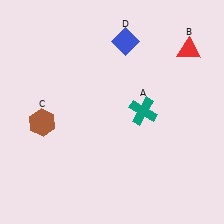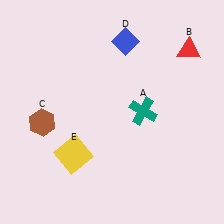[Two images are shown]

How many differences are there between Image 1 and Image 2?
There is 1 difference between the two images.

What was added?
A yellow square (E) was added in Image 2.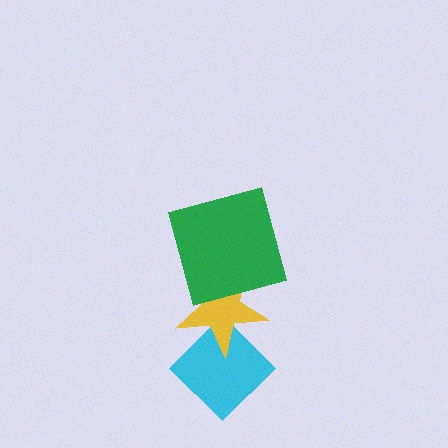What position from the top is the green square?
The green square is 1st from the top.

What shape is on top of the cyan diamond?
The yellow star is on top of the cyan diamond.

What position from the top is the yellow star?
The yellow star is 2nd from the top.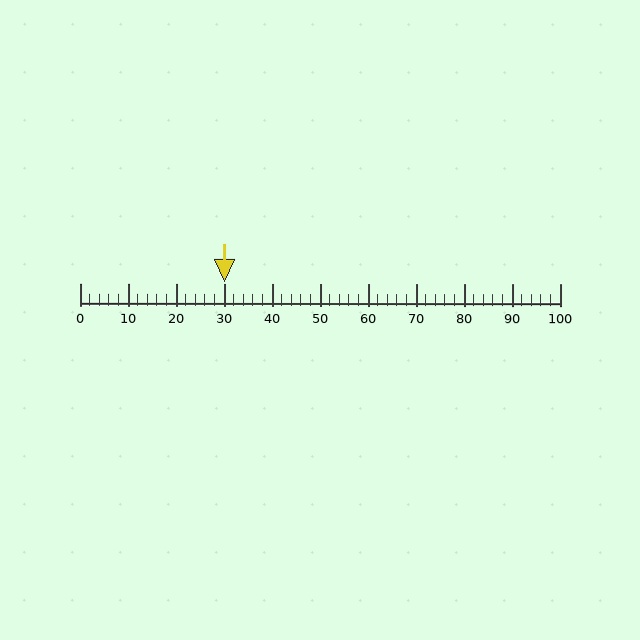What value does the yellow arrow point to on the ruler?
The yellow arrow points to approximately 30.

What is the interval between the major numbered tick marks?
The major tick marks are spaced 10 units apart.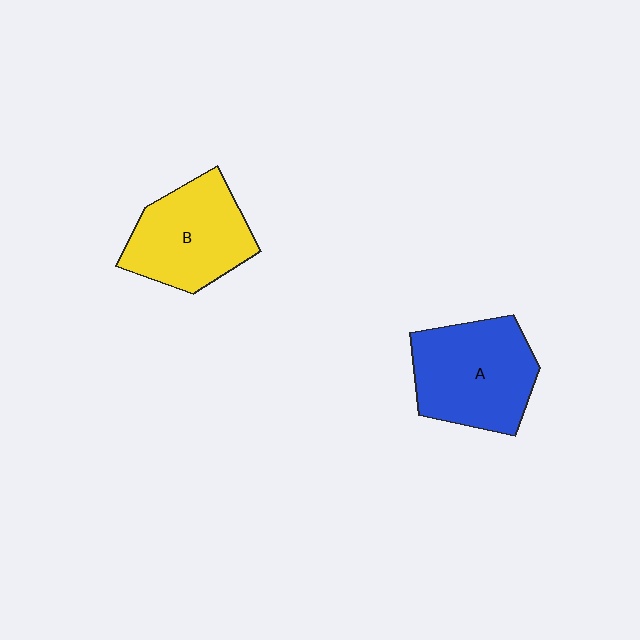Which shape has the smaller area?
Shape B (yellow).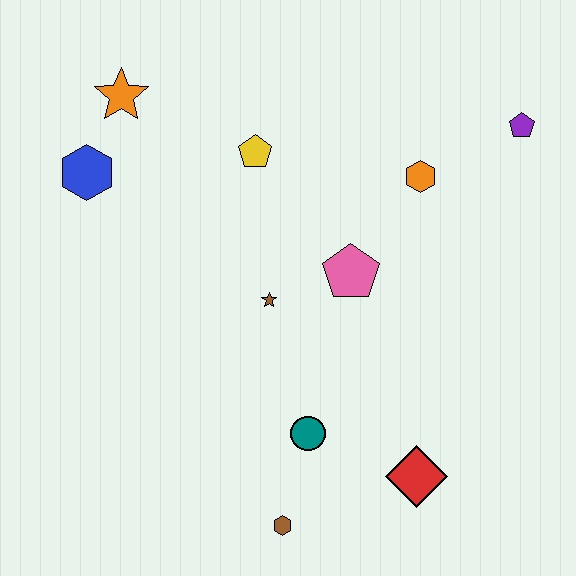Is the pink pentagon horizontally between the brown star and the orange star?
No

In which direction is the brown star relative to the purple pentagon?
The brown star is to the left of the purple pentagon.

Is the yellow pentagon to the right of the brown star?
No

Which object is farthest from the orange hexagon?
The brown hexagon is farthest from the orange hexagon.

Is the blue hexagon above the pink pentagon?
Yes